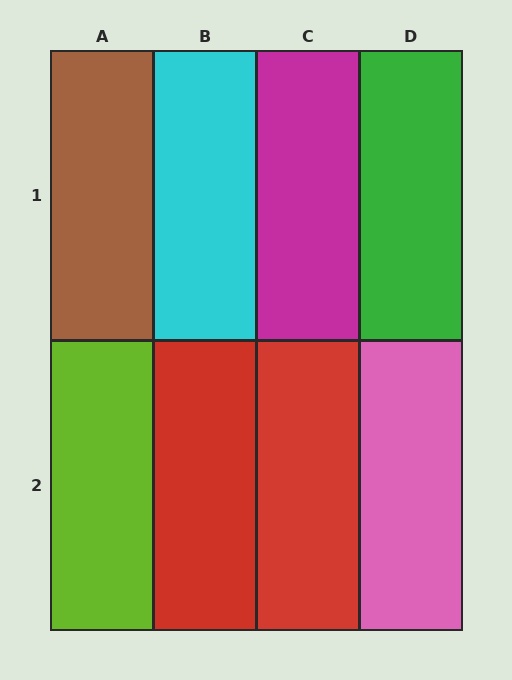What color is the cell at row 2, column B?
Red.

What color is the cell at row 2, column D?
Pink.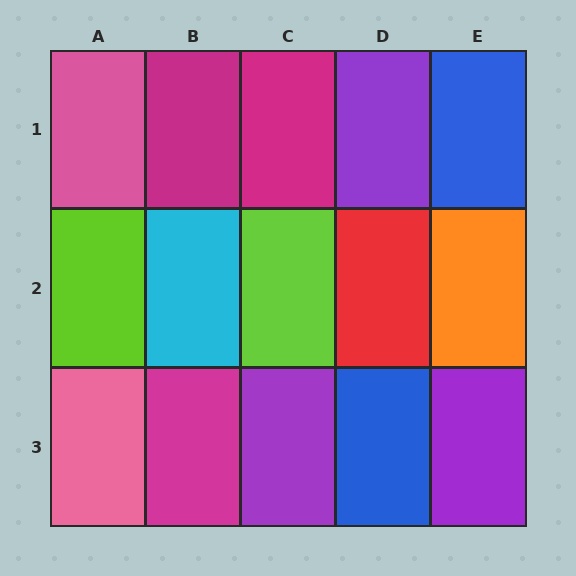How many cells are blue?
2 cells are blue.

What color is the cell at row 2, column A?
Lime.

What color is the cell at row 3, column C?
Purple.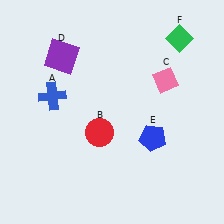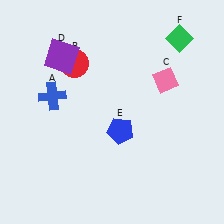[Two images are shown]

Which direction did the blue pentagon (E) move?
The blue pentagon (E) moved left.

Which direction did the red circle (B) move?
The red circle (B) moved up.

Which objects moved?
The objects that moved are: the red circle (B), the blue pentagon (E).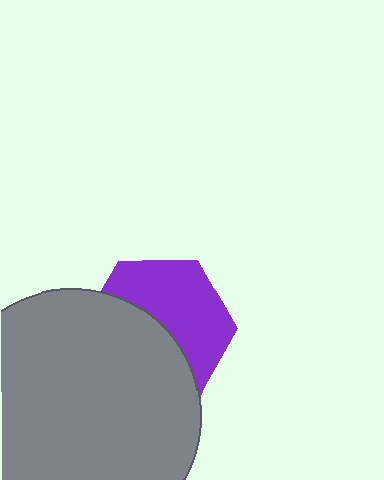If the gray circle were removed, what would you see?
You would see the complete purple hexagon.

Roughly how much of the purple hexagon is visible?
About half of it is visible (roughly 51%).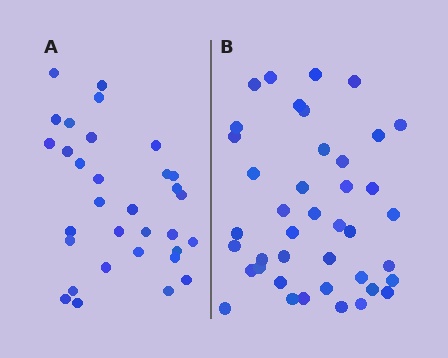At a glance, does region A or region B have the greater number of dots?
Region B (the right region) has more dots.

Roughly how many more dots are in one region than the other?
Region B has roughly 8 or so more dots than region A.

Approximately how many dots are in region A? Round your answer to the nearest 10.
About 30 dots. (The exact count is 32, which rounds to 30.)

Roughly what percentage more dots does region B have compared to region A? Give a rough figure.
About 30% more.